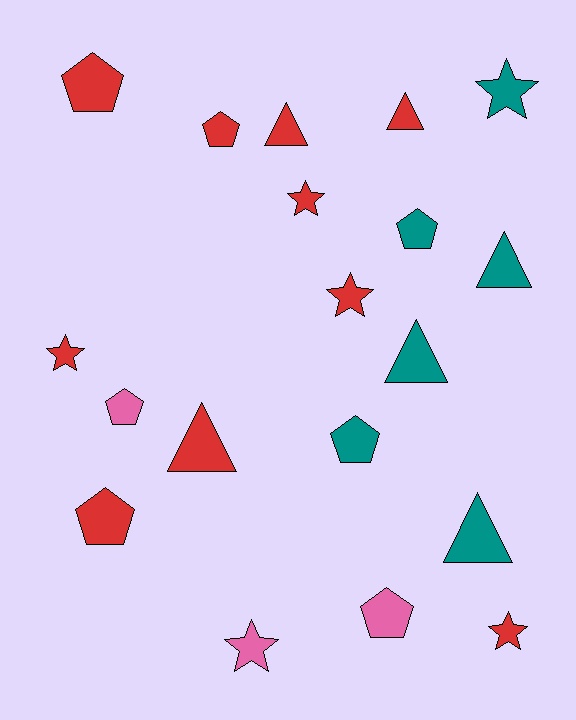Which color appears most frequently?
Red, with 10 objects.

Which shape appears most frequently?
Pentagon, with 7 objects.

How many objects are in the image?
There are 19 objects.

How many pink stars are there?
There is 1 pink star.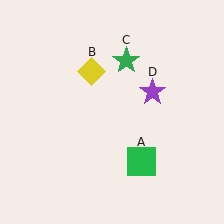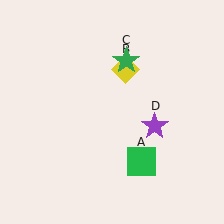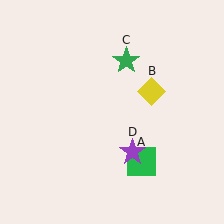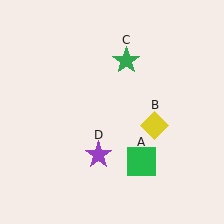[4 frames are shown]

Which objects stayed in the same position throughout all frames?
Green square (object A) and green star (object C) remained stationary.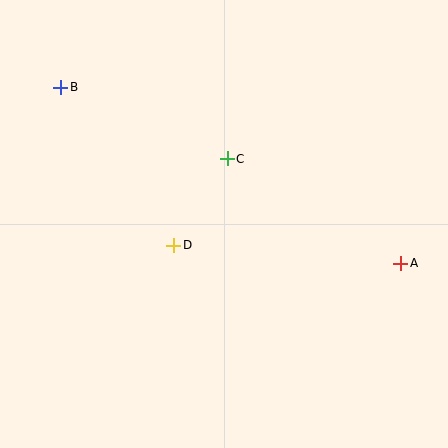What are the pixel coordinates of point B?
Point B is at (61, 87).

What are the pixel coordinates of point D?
Point D is at (174, 245).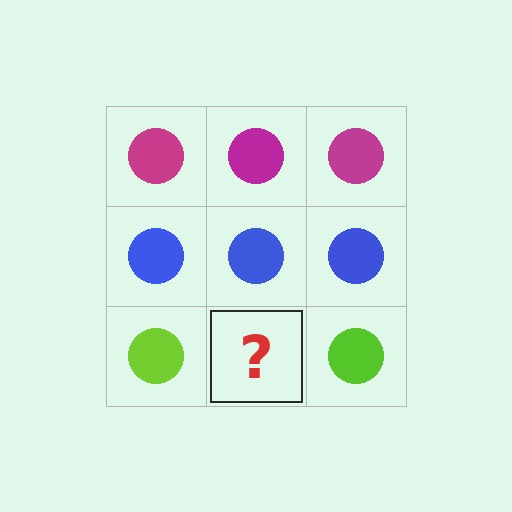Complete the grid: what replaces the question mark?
The question mark should be replaced with a lime circle.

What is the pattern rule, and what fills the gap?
The rule is that each row has a consistent color. The gap should be filled with a lime circle.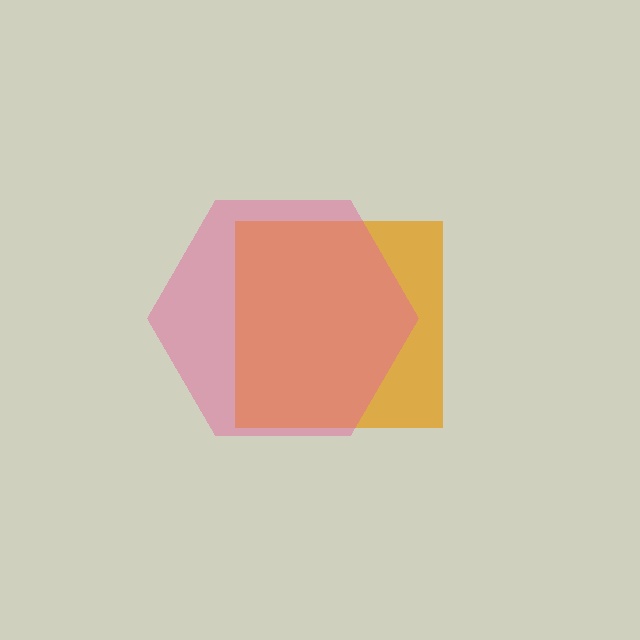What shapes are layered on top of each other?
The layered shapes are: an orange square, a pink hexagon.